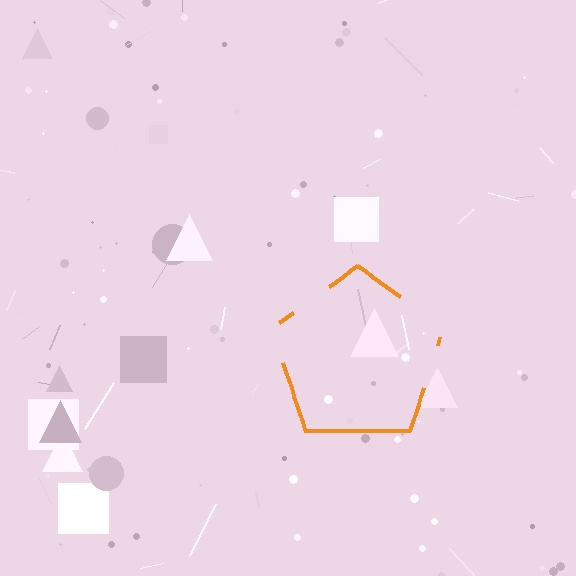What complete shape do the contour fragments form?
The contour fragments form a pentagon.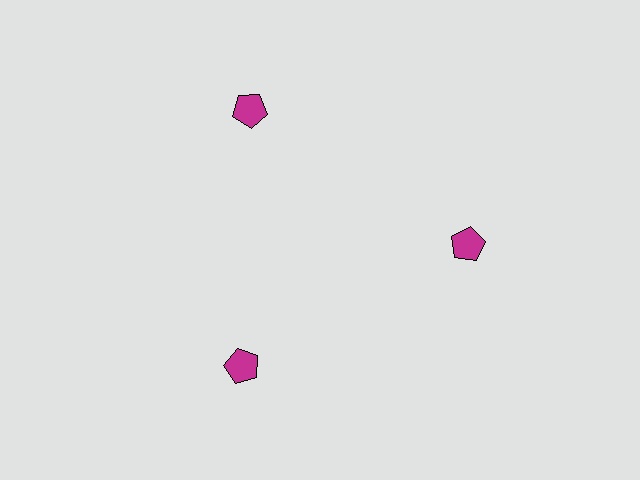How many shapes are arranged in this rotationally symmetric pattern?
There are 3 shapes, arranged in 3 groups of 1.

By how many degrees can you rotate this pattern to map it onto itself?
The pattern maps onto itself every 120 degrees of rotation.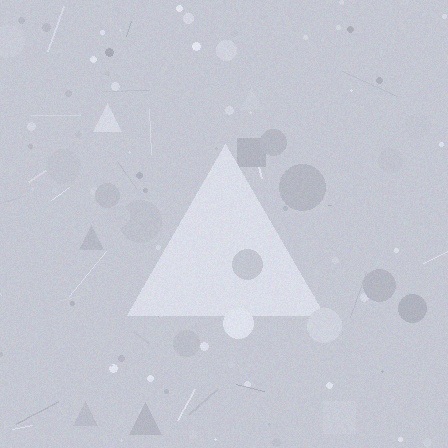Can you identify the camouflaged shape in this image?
The camouflaged shape is a triangle.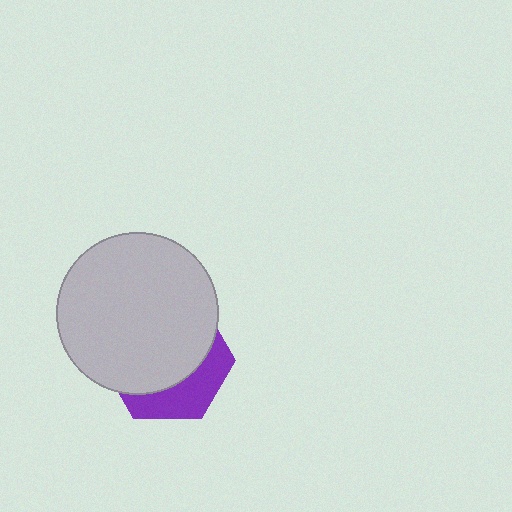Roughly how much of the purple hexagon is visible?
A small part of it is visible (roughly 33%).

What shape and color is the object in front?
The object in front is a light gray circle.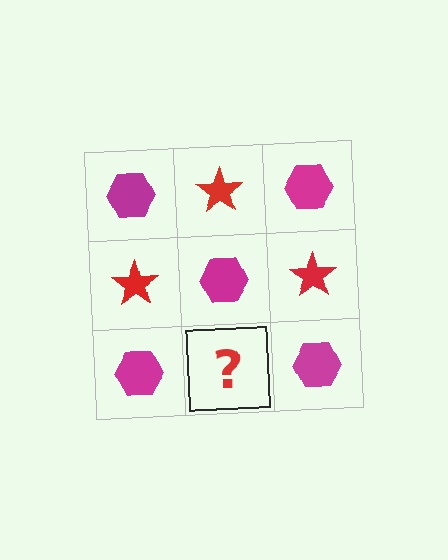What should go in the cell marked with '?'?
The missing cell should contain a red star.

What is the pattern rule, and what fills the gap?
The rule is that it alternates magenta hexagon and red star in a checkerboard pattern. The gap should be filled with a red star.